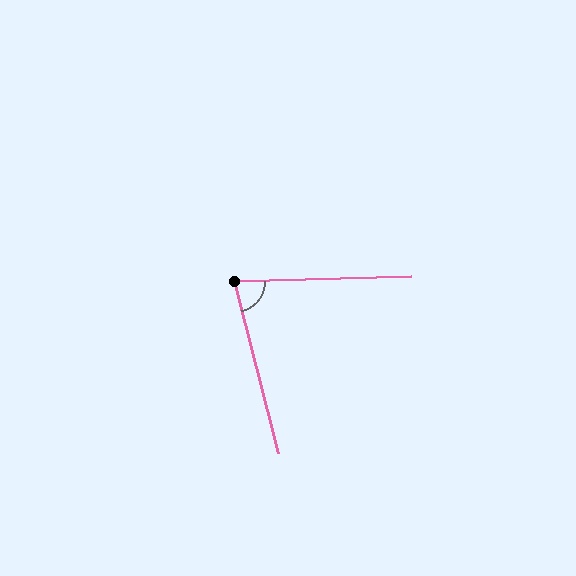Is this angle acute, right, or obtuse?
It is acute.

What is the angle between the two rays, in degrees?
Approximately 78 degrees.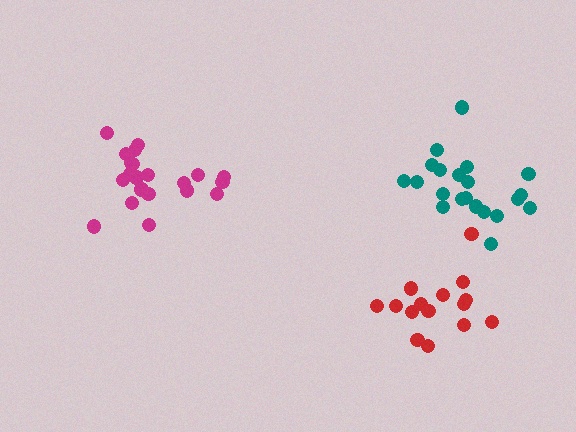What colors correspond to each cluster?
The clusters are colored: teal, magenta, red.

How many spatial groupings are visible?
There are 3 spatial groupings.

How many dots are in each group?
Group 1: 21 dots, Group 2: 21 dots, Group 3: 15 dots (57 total).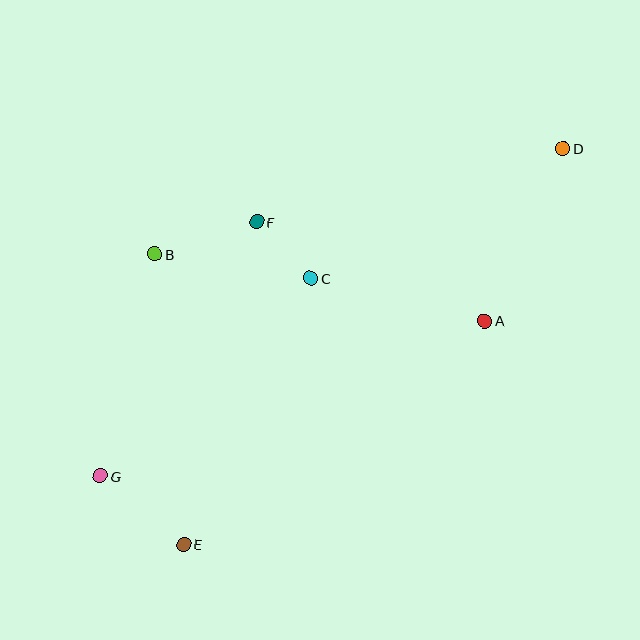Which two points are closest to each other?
Points C and F are closest to each other.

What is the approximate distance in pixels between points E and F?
The distance between E and F is approximately 330 pixels.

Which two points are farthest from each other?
Points D and G are farthest from each other.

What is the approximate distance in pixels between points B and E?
The distance between B and E is approximately 292 pixels.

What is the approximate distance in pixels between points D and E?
The distance between D and E is approximately 548 pixels.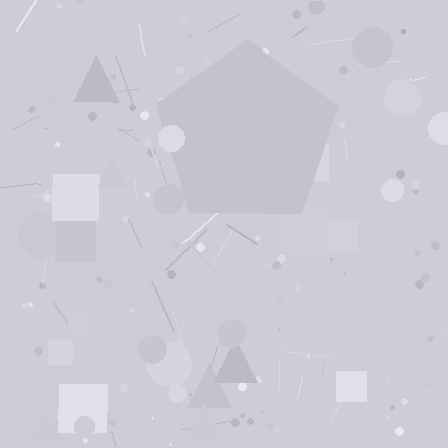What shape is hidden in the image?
A pentagon is hidden in the image.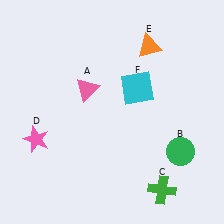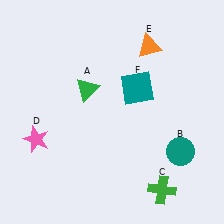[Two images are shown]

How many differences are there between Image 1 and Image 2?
There are 3 differences between the two images.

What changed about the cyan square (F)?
In Image 1, F is cyan. In Image 2, it changed to teal.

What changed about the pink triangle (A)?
In Image 1, A is pink. In Image 2, it changed to green.